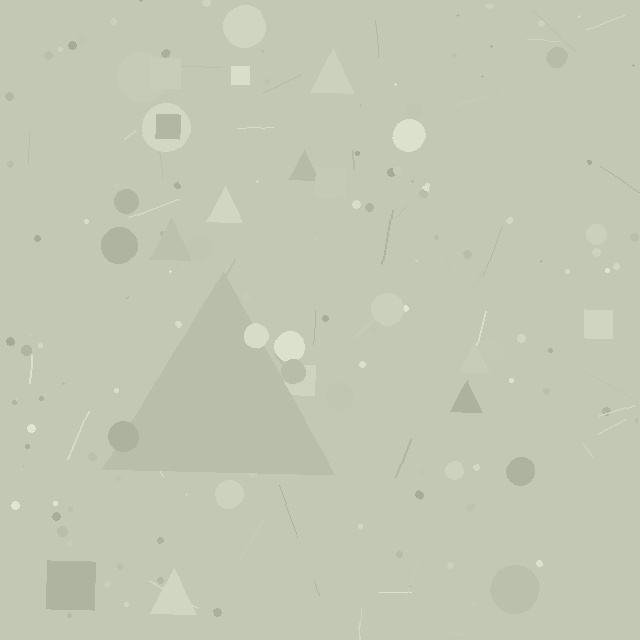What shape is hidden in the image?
A triangle is hidden in the image.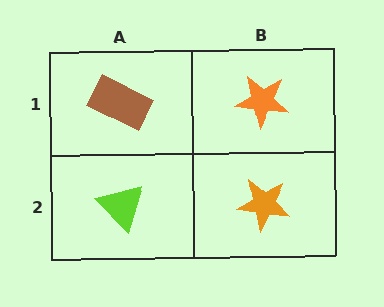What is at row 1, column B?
An orange star.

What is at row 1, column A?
A brown rectangle.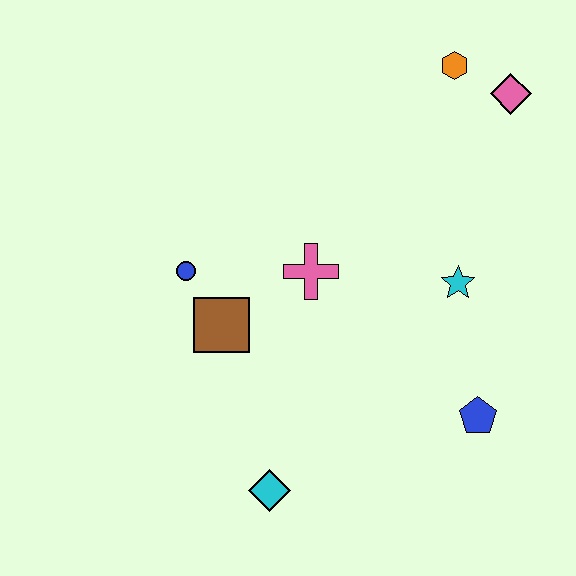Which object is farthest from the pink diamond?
The cyan diamond is farthest from the pink diamond.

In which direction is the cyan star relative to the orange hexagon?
The cyan star is below the orange hexagon.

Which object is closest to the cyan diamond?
The brown square is closest to the cyan diamond.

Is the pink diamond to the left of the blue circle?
No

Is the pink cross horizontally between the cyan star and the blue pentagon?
No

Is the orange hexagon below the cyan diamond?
No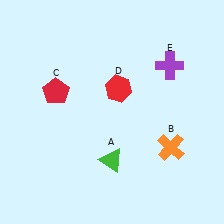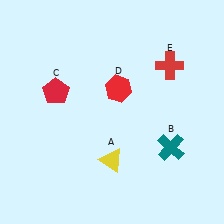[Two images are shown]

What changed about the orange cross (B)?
In Image 1, B is orange. In Image 2, it changed to teal.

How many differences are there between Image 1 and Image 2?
There are 3 differences between the two images.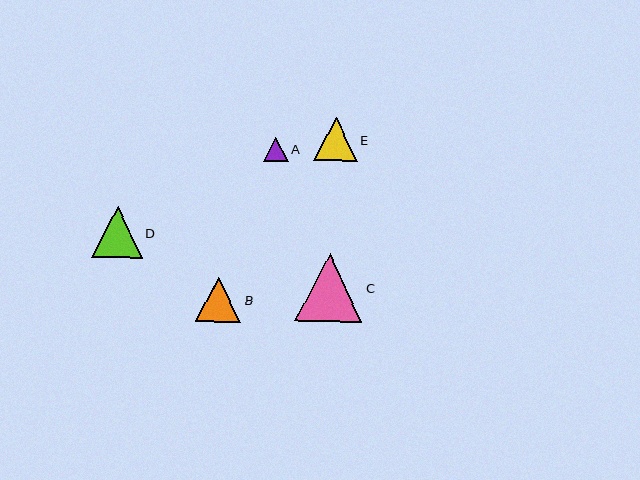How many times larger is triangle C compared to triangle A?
Triangle C is approximately 2.7 times the size of triangle A.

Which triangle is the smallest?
Triangle A is the smallest with a size of approximately 25 pixels.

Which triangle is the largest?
Triangle C is the largest with a size of approximately 68 pixels.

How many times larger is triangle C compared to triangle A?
Triangle C is approximately 2.7 times the size of triangle A.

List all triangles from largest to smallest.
From largest to smallest: C, D, B, E, A.